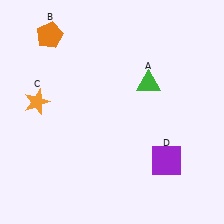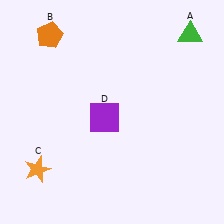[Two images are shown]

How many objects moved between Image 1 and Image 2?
3 objects moved between the two images.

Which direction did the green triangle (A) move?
The green triangle (A) moved up.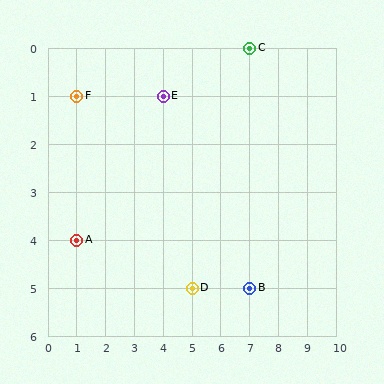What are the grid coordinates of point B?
Point B is at grid coordinates (7, 5).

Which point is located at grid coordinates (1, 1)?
Point F is at (1, 1).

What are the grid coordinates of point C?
Point C is at grid coordinates (7, 0).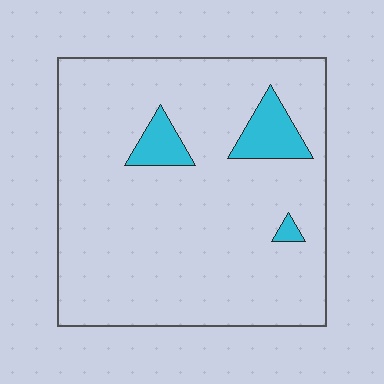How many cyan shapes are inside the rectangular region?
3.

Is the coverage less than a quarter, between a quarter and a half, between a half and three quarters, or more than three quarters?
Less than a quarter.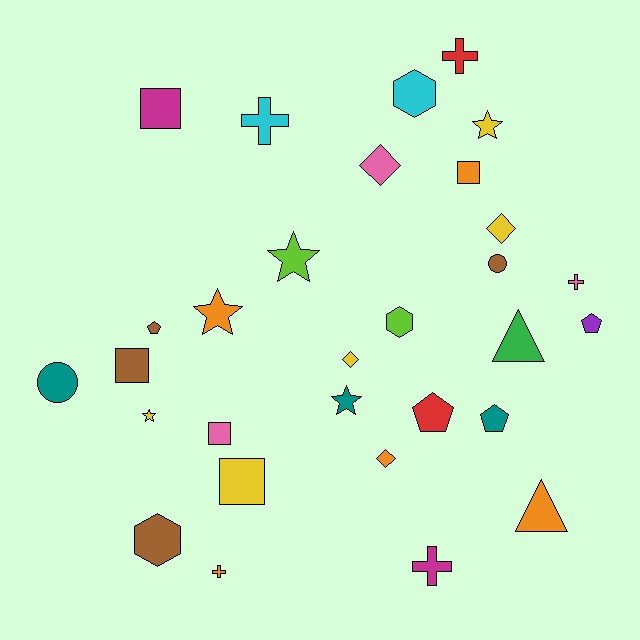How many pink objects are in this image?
There are 3 pink objects.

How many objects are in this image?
There are 30 objects.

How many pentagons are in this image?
There are 4 pentagons.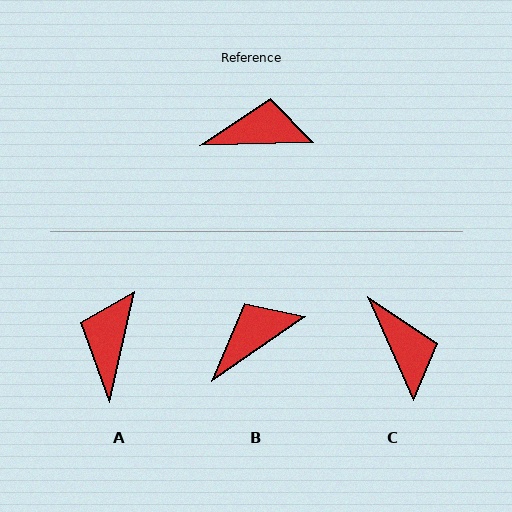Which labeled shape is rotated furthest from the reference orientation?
A, about 76 degrees away.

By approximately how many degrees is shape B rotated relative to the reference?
Approximately 33 degrees counter-clockwise.